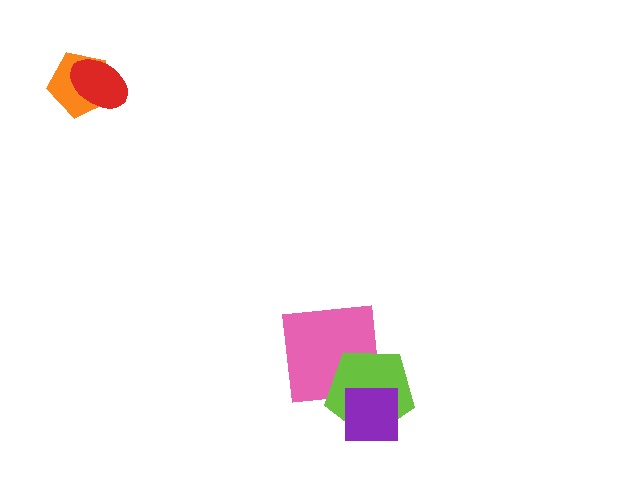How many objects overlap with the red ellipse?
1 object overlaps with the red ellipse.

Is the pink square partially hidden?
Yes, it is partially covered by another shape.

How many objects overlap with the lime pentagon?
2 objects overlap with the lime pentagon.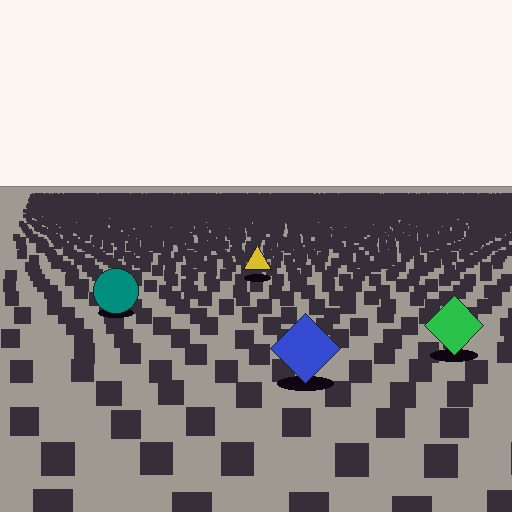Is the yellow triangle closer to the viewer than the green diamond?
No. The green diamond is closer — you can tell from the texture gradient: the ground texture is coarser near it.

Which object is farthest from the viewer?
The yellow triangle is farthest from the viewer. It appears smaller and the ground texture around it is denser.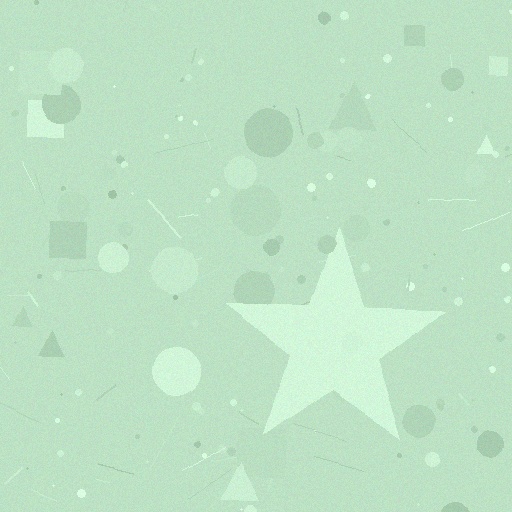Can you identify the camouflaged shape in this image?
The camouflaged shape is a star.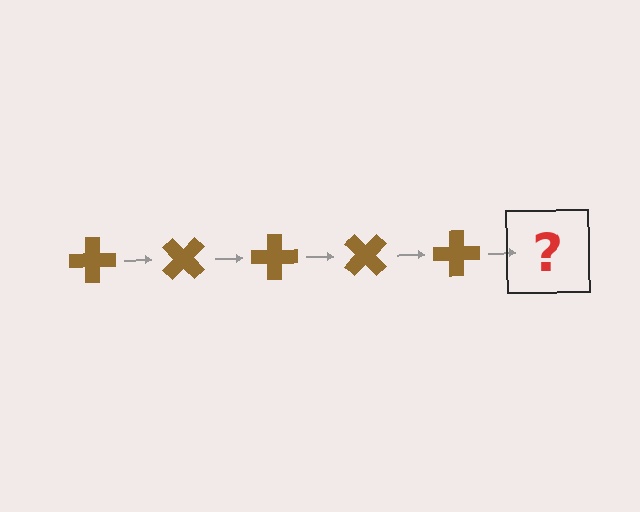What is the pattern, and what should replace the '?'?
The pattern is that the cross rotates 45 degrees each step. The '?' should be a brown cross rotated 225 degrees.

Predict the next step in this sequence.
The next step is a brown cross rotated 225 degrees.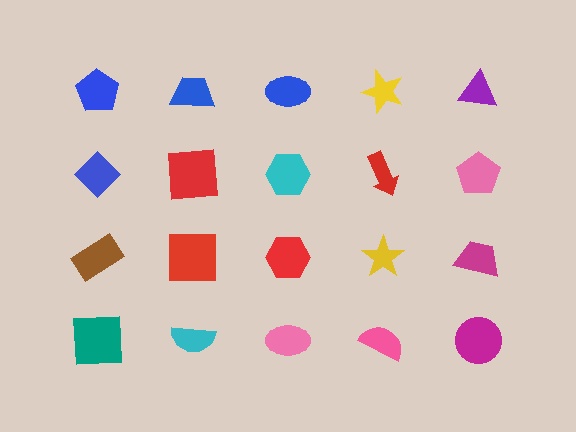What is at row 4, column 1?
A teal square.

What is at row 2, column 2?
A red square.